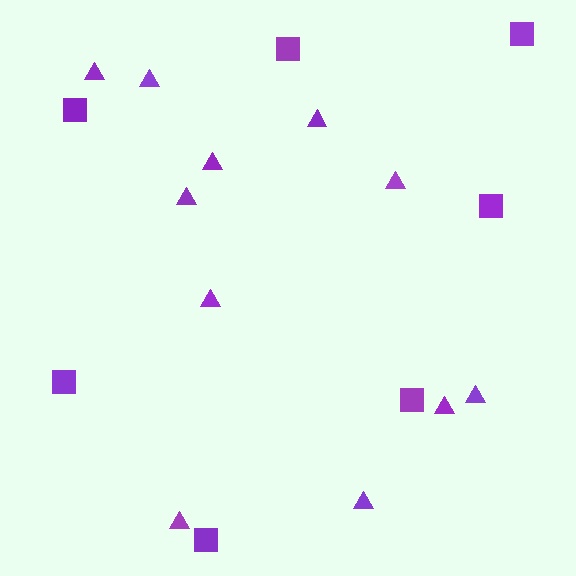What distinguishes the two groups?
There are 2 groups: one group of triangles (11) and one group of squares (7).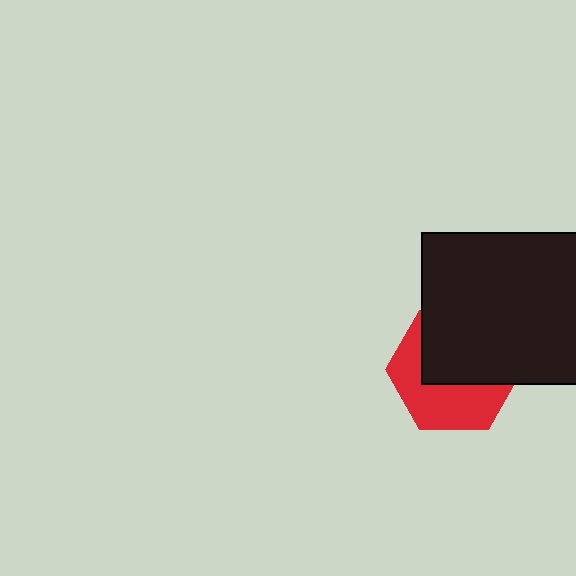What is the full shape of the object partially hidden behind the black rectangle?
The partially hidden object is a red hexagon.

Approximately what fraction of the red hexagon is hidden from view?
Roughly 53% of the red hexagon is hidden behind the black rectangle.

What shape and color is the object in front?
The object in front is a black rectangle.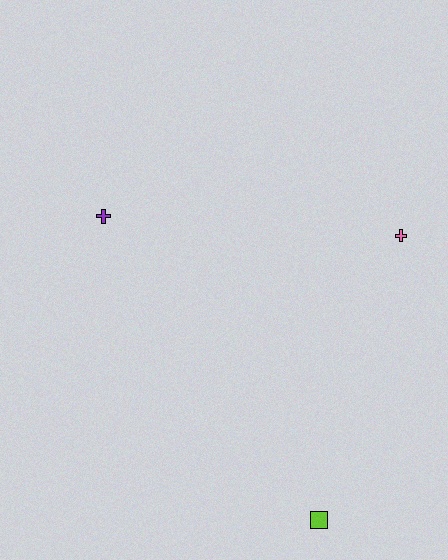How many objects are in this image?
There are 3 objects.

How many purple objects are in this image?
There is 1 purple object.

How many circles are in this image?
There are no circles.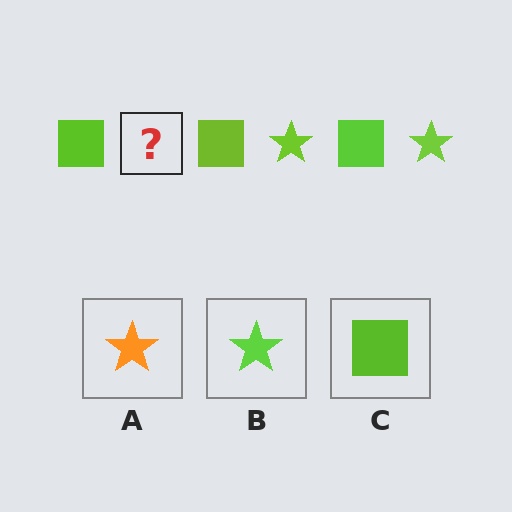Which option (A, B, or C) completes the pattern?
B.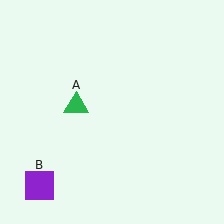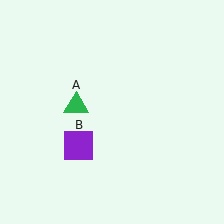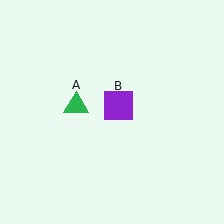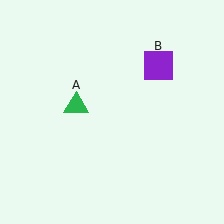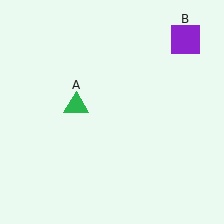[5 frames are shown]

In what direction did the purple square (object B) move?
The purple square (object B) moved up and to the right.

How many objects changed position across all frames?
1 object changed position: purple square (object B).